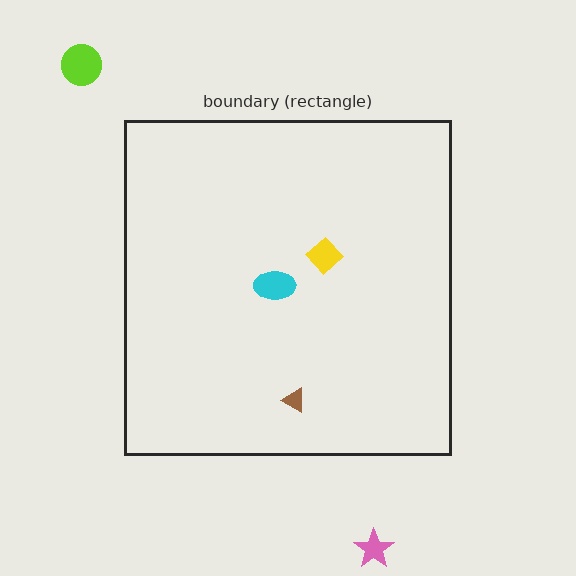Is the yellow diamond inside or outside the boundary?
Inside.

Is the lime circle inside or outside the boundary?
Outside.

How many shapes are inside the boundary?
3 inside, 2 outside.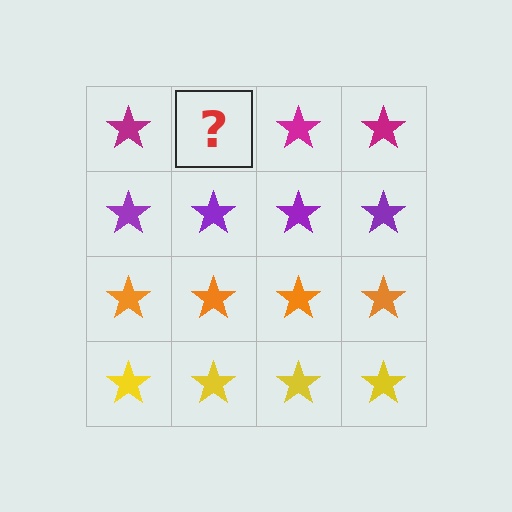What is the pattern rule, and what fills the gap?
The rule is that each row has a consistent color. The gap should be filled with a magenta star.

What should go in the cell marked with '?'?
The missing cell should contain a magenta star.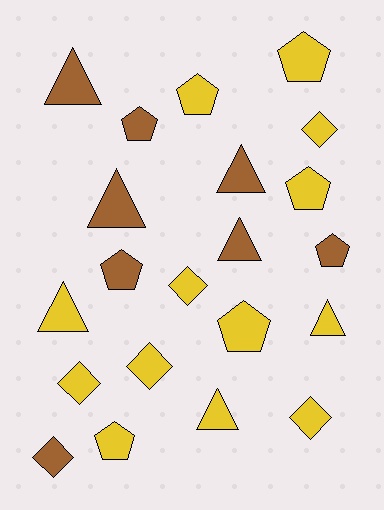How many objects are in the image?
There are 21 objects.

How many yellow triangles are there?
There are 3 yellow triangles.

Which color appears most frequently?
Yellow, with 13 objects.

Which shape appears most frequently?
Pentagon, with 8 objects.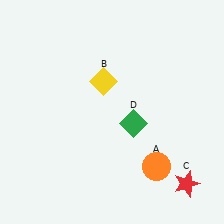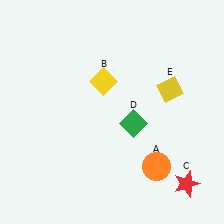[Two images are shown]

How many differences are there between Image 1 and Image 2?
There is 1 difference between the two images.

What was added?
A yellow diamond (E) was added in Image 2.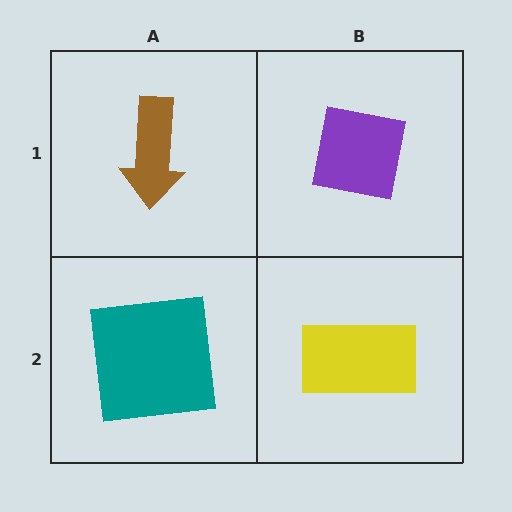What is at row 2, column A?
A teal square.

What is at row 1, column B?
A purple square.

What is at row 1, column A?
A brown arrow.